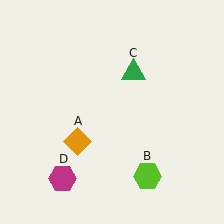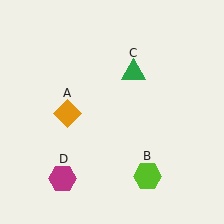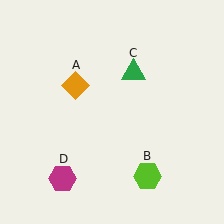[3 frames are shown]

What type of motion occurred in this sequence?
The orange diamond (object A) rotated clockwise around the center of the scene.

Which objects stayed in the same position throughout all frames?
Lime hexagon (object B) and green triangle (object C) and magenta hexagon (object D) remained stationary.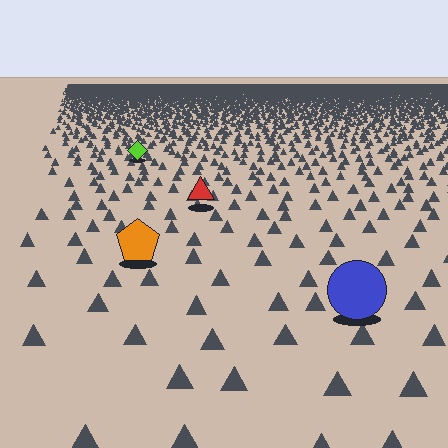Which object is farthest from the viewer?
The lime diamond is farthest from the viewer. It appears smaller and the ground texture around it is denser.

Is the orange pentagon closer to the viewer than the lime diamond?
Yes. The orange pentagon is closer — you can tell from the texture gradient: the ground texture is coarser near it.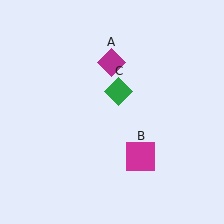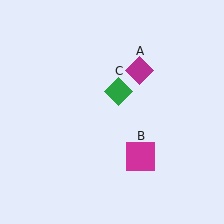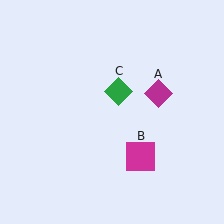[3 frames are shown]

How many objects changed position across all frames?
1 object changed position: magenta diamond (object A).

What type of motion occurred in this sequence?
The magenta diamond (object A) rotated clockwise around the center of the scene.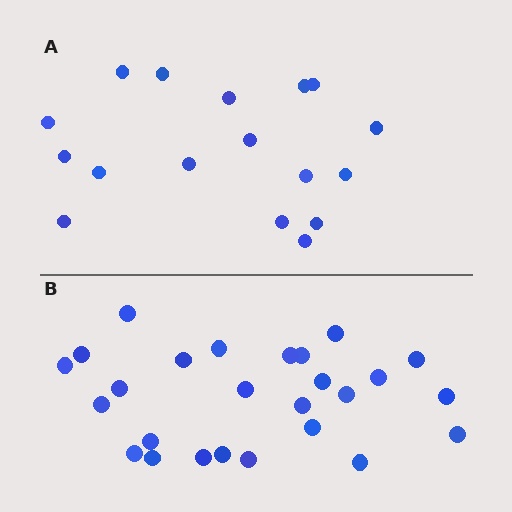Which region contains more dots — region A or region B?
Region B (the bottom region) has more dots.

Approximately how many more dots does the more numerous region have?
Region B has roughly 8 or so more dots than region A.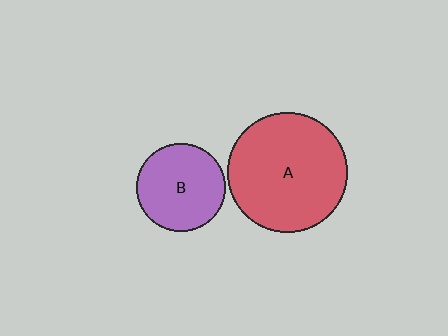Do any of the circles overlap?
No, none of the circles overlap.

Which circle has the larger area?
Circle A (red).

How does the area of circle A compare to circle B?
Approximately 1.9 times.